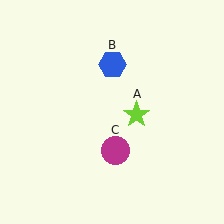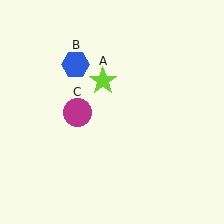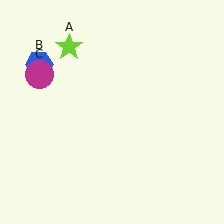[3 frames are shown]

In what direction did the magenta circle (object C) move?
The magenta circle (object C) moved up and to the left.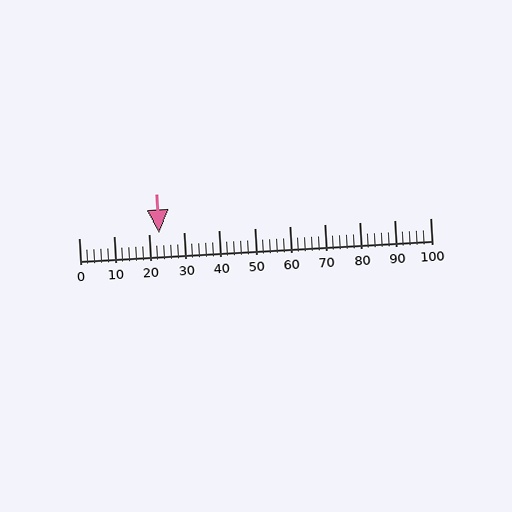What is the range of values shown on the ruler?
The ruler shows values from 0 to 100.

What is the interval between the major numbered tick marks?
The major tick marks are spaced 10 units apart.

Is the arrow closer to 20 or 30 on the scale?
The arrow is closer to 20.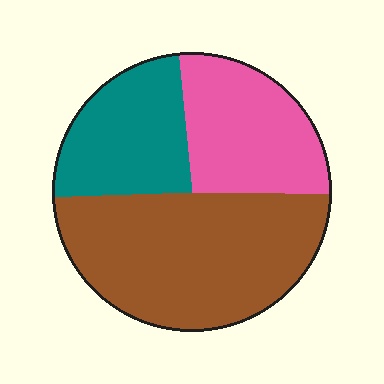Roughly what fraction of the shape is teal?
Teal covers around 25% of the shape.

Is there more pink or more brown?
Brown.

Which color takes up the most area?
Brown, at roughly 50%.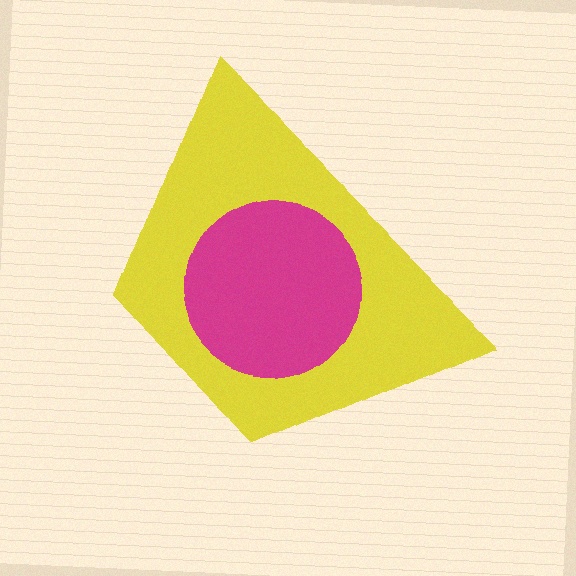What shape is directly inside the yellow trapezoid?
The magenta circle.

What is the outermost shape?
The yellow trapezoid.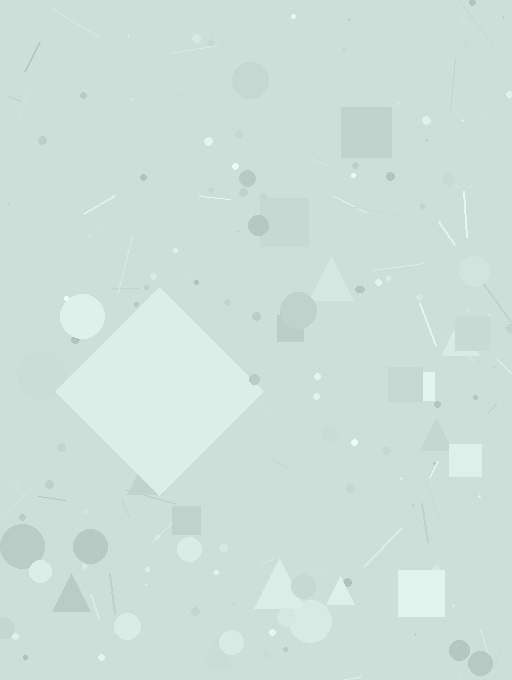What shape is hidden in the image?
A diamond is hidden in the image.